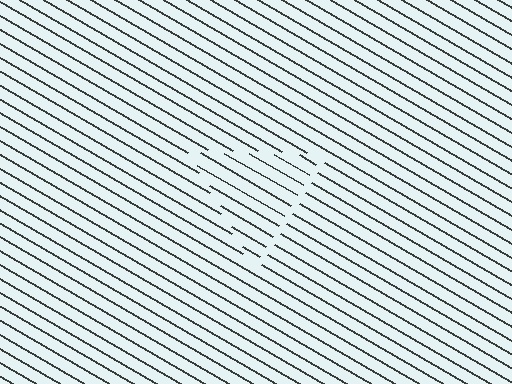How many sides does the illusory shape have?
3 sides — the line-ends trace a triangle.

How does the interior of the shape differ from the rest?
The interior of the shape contains the same grating, shifted by half a period — the contour is defined by the phase discontinuity where line-ends from the inner and outer gratings abut.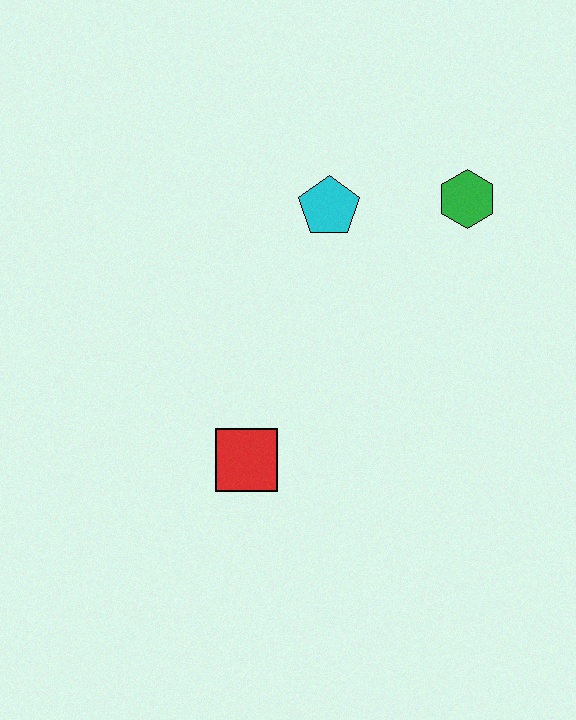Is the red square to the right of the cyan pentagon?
No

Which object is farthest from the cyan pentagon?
The red square is farthest from the cyan pentagon.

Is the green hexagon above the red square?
Yes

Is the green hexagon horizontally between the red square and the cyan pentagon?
No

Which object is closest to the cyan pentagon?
The green hexagon is closest to the cyan pentagon.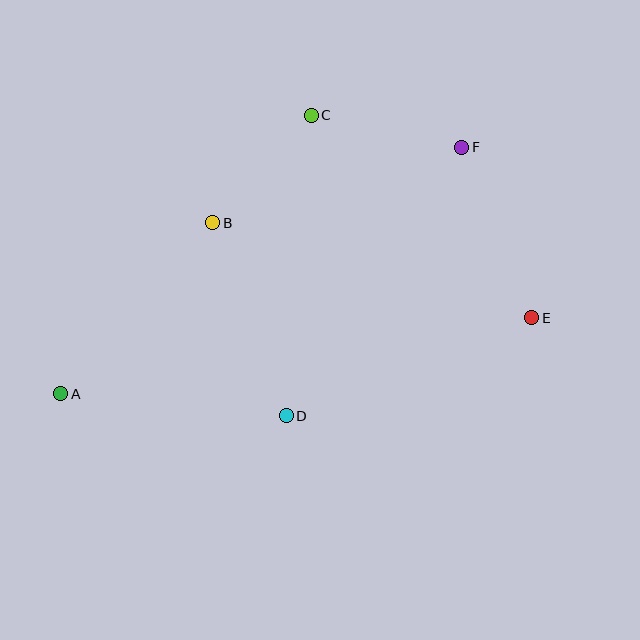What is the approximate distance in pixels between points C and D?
The distance between C and D is approximately 301 pixels.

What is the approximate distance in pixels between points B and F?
The distance between B and F is approximately 260 pixels.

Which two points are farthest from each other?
Points A and E are farthest from each other.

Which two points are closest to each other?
Points B and C are closest to each other.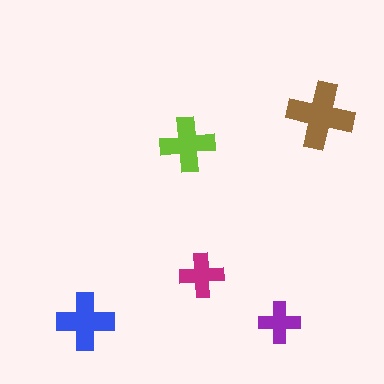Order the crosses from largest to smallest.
the brown one, the blue one, the lime one, the magenta one, the purple one.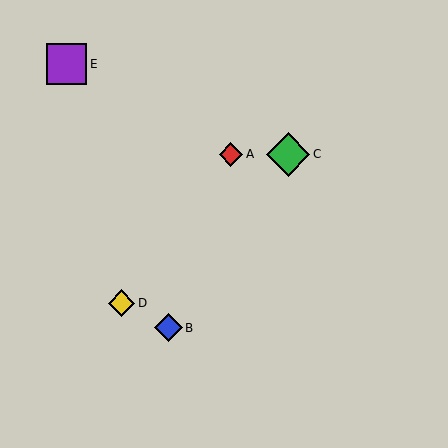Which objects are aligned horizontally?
Objects A, C are aligned horizontally.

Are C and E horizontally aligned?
No, C is at y≈154 and E is at y≈64.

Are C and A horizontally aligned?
Yes, both are at y≈154.